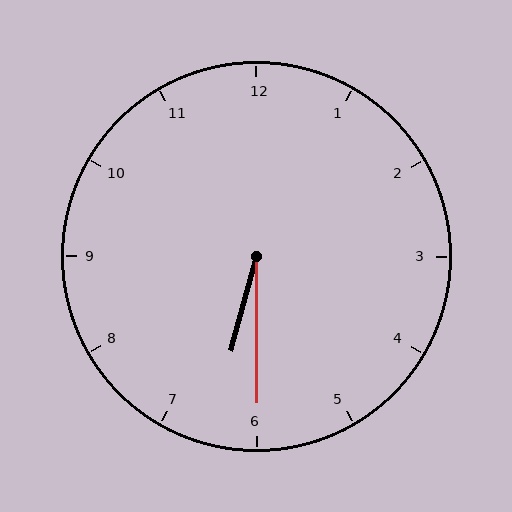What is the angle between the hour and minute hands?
Approximately 15 degrees.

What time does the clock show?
6:30.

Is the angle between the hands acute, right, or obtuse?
It is acute.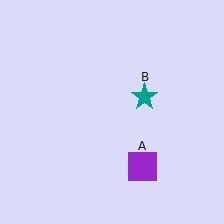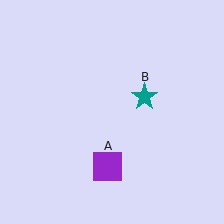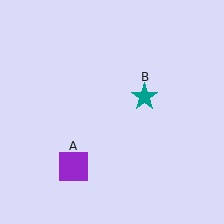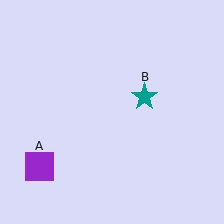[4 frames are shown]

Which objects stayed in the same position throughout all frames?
Teal star (object B) remained stationary.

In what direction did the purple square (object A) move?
The purple square (object A) moved left.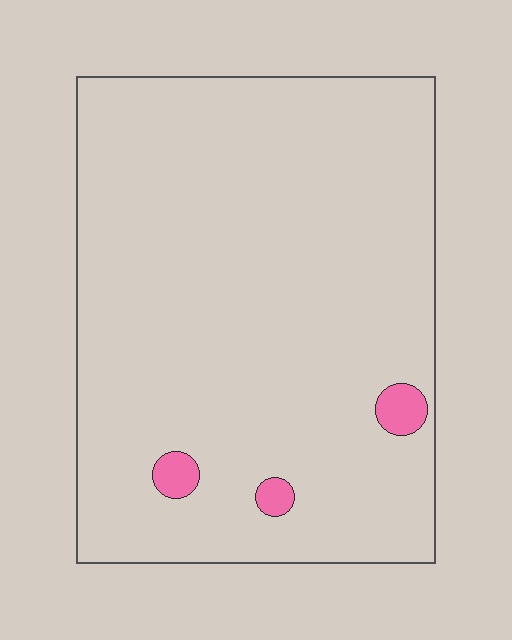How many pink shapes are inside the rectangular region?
3.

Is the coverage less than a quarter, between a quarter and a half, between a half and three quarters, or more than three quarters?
Less than a quarter.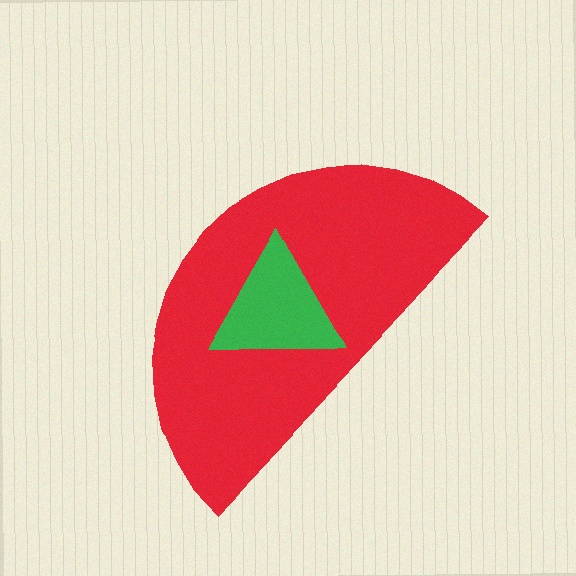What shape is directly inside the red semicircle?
The green triangle.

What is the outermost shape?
The red semicircle.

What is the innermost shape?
The green triangle.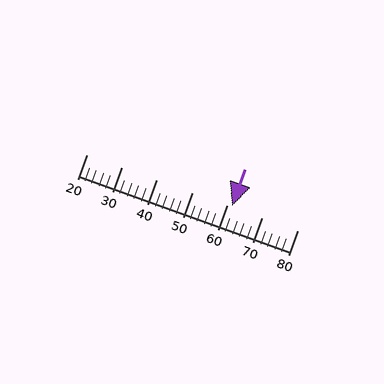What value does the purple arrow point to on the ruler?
The purple arrow points to approximately 61.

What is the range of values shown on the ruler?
The ruler shows values from 20 to 80.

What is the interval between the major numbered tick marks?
The major tick marks are spaced 10 units apart.